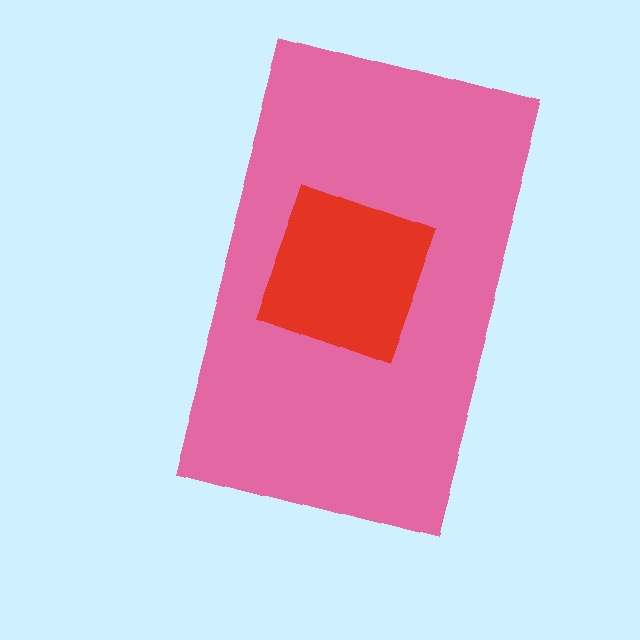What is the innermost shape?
The red square.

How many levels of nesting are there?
2.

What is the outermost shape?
The pink rectangle.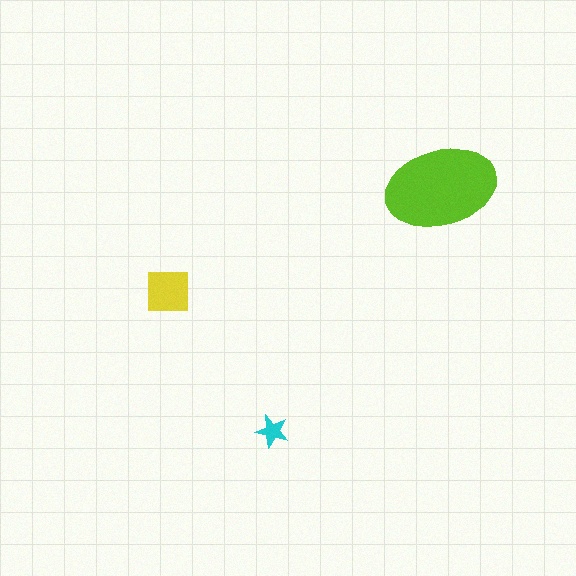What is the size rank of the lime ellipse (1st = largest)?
1st.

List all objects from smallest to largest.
The cyan star, the yellow square, the lime ellipse.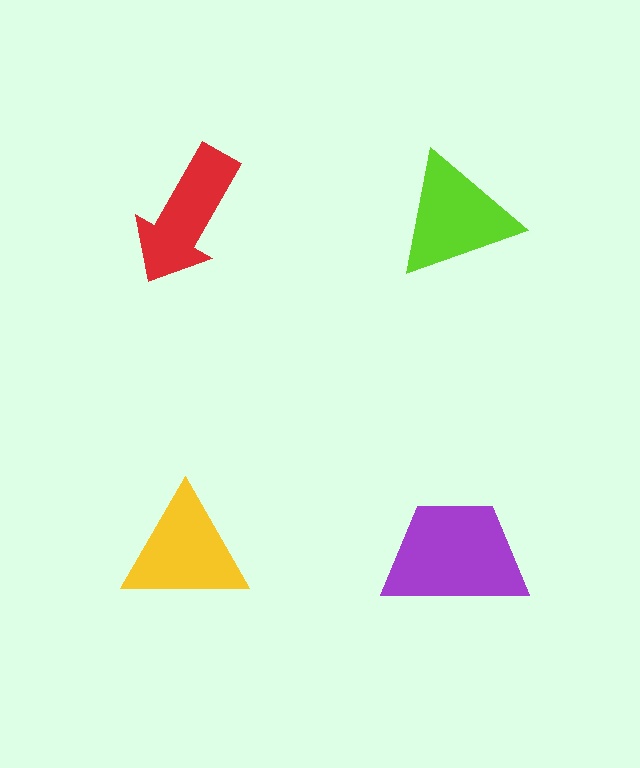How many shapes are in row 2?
2 shapes.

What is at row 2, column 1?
A yellow triangle.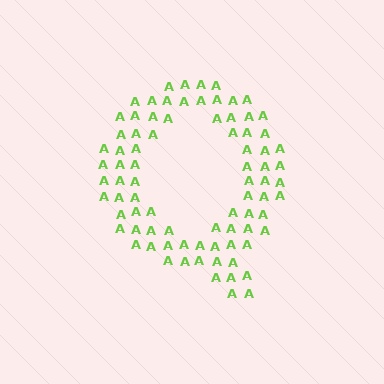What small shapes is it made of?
It is made of small letter A's.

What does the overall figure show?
The overall figure shows the letter Q.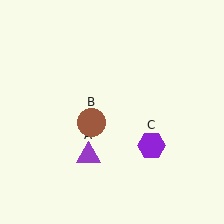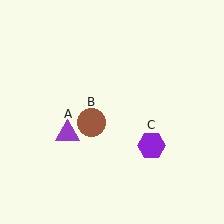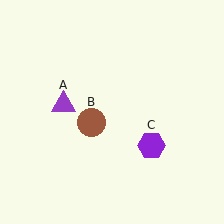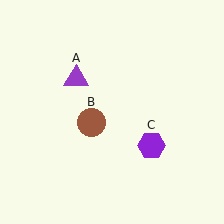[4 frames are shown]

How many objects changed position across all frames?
1 object changed position: purple triangle (object A).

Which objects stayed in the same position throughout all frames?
Brown circle (object B) and purple hexagon (object C) remained stationary.